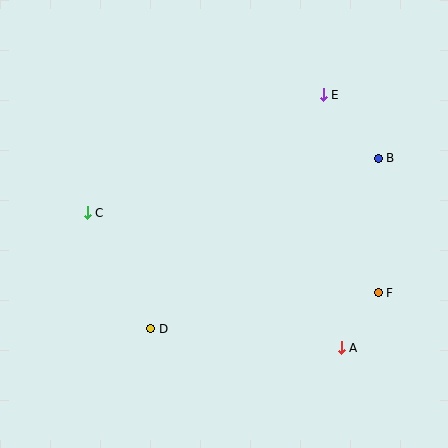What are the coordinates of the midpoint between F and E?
The midpoint between F and E is at (351, 194).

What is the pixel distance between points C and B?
The distance between C and B is 296 pixels.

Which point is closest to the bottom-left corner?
Point D is closest to the bottom-left corner.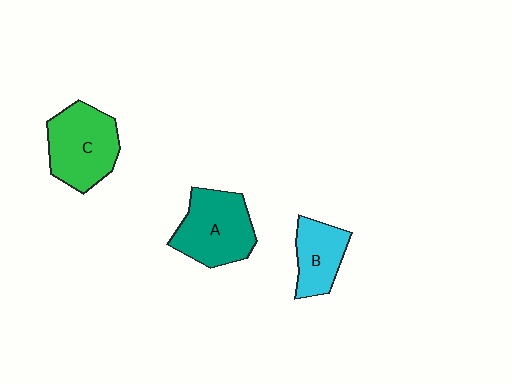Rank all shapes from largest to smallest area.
From largest to smallest: C (green), A (teal), B (cyan).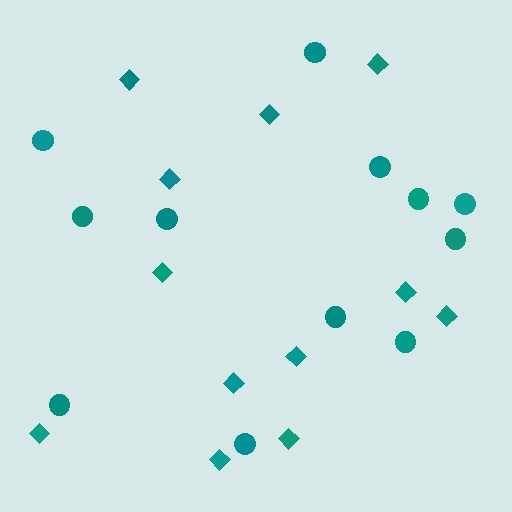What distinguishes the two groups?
There are 2 groups: one group of circles (12) and one group of diamonds (12).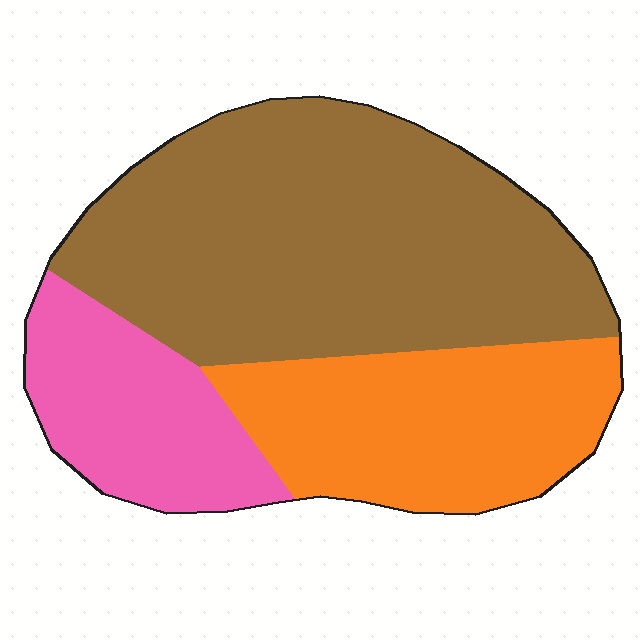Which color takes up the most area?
Brown, at roughly 55%.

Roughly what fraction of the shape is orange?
Orange covers roughly 30% of the shape.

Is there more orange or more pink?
Orange.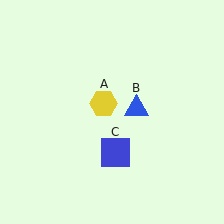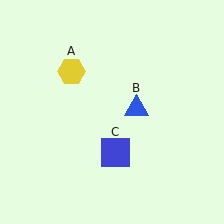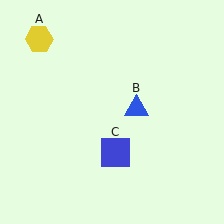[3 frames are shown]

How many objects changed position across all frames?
1 object changed position: yellow hexagon (object A).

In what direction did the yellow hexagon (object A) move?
The yellow hexagon (object A) moved up and to the left.